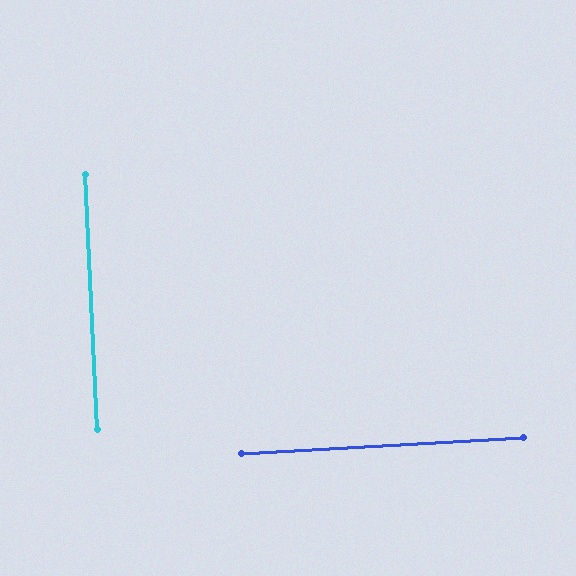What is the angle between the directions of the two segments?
Approximately 90 degrees.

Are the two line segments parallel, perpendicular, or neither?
Perpendicular — they meet at approximately 90°.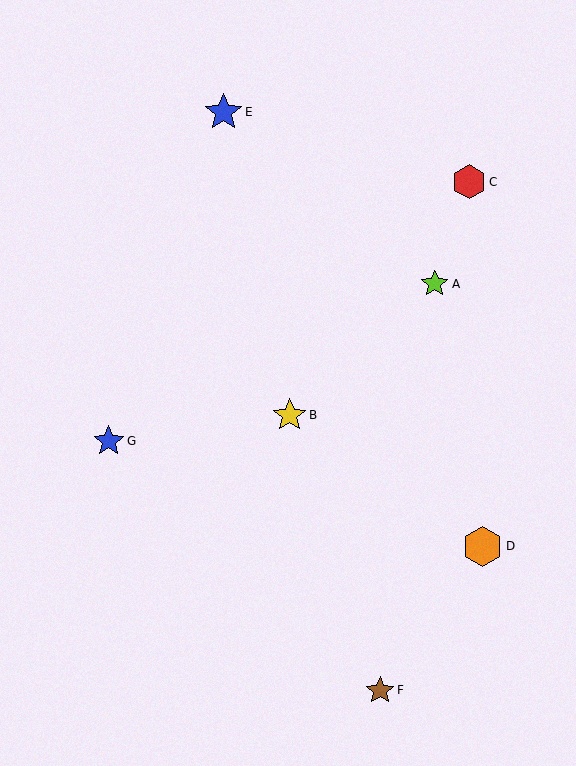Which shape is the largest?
The orange hexagon (labeled D) is the largest.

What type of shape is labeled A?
Shape A is a lime star.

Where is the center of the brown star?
The center of the brown star is at (380, 690).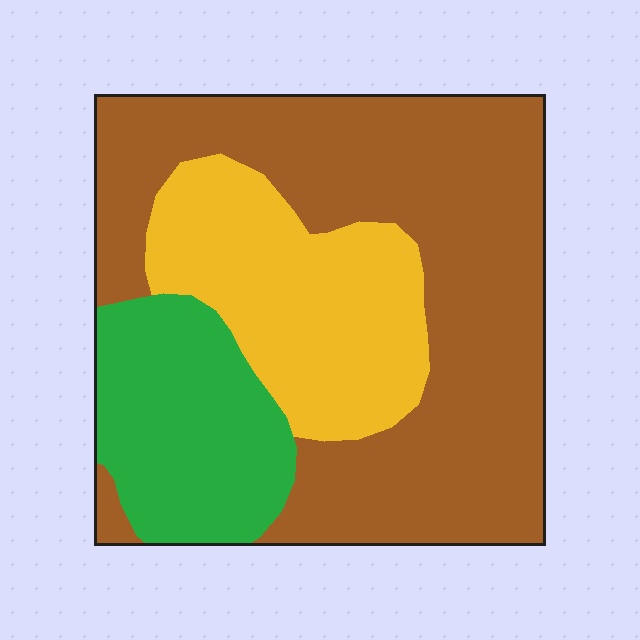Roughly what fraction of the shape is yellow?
Yellow takes up about one quarter (1/4) of the shape.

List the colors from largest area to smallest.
From largest to smallest: brown, yellow, green.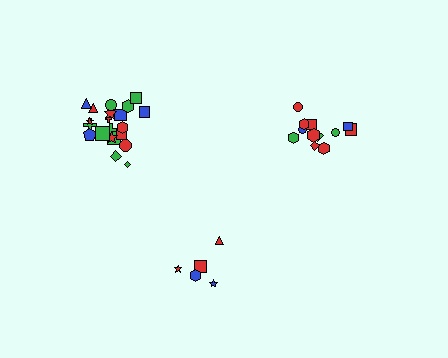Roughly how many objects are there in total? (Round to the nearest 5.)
Roughly 40 objects in total.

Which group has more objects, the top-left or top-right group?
The top-left group.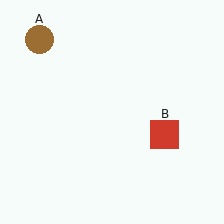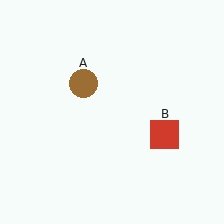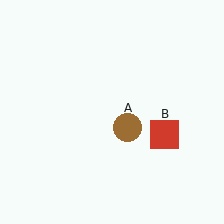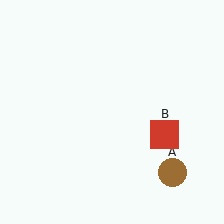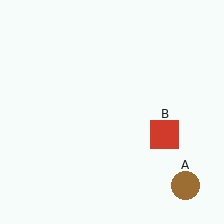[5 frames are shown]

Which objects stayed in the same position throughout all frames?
Red square (object B) remained stationary.